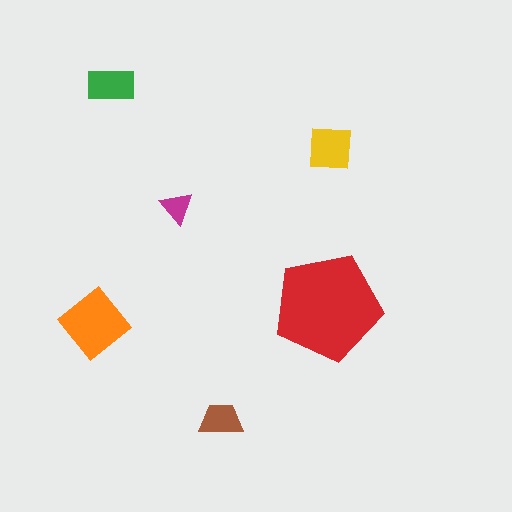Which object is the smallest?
The magenta triangle.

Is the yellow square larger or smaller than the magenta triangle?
Larger.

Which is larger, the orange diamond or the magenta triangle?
The orange diamond.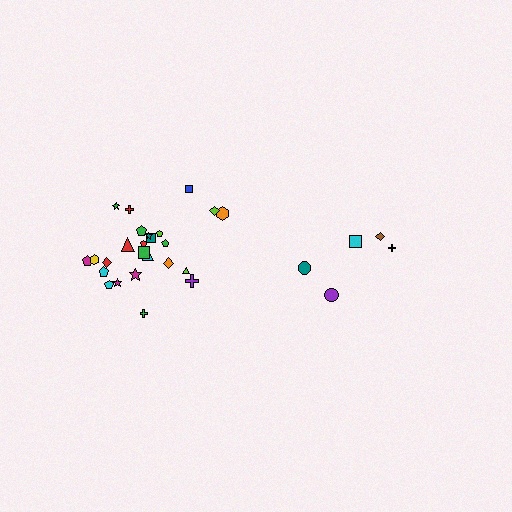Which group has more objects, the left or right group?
The left group.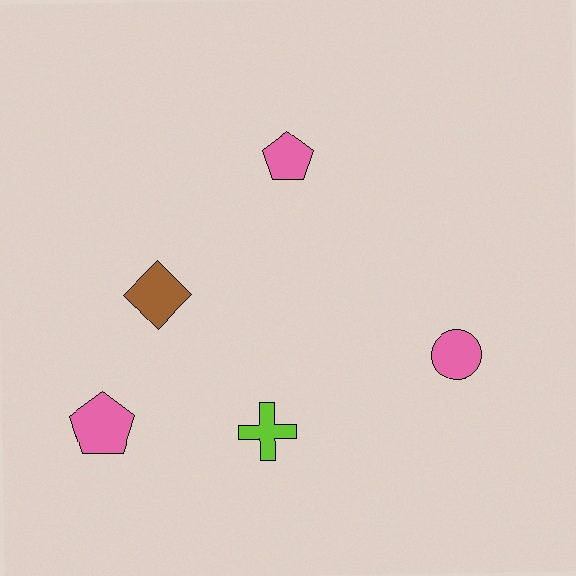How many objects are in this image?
There are 5 objects.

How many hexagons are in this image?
There are no hexagons.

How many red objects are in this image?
There are no red objects.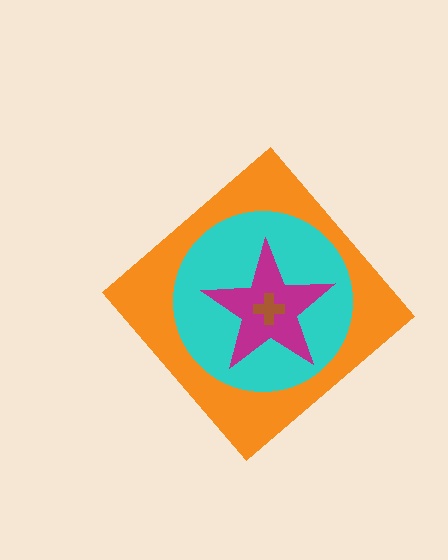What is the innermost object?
The brown cross.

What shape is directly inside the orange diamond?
The cyan circle.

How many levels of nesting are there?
4.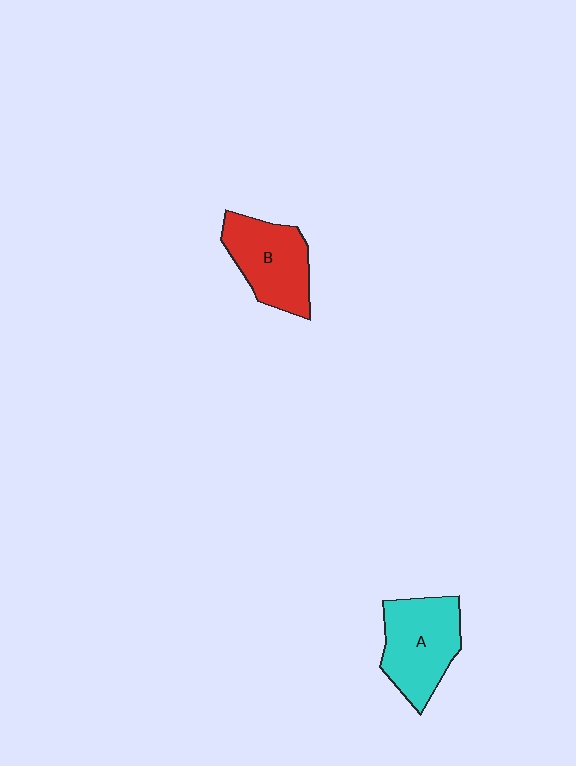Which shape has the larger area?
Shape A (cyan).